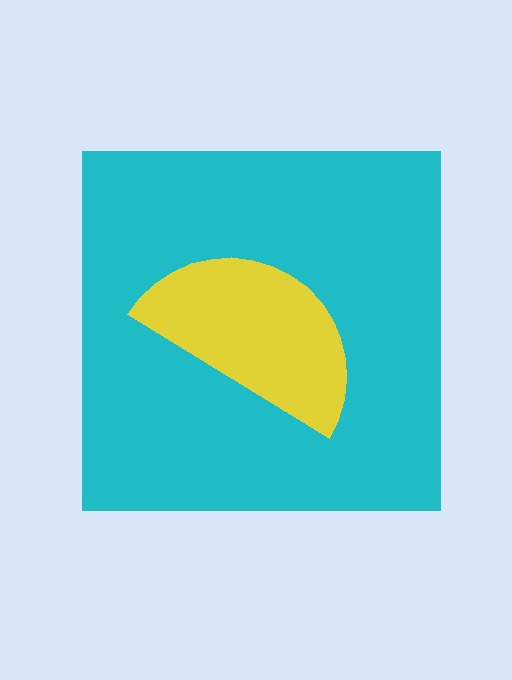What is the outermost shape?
The cyan square.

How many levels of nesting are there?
2.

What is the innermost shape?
The yellow semicircle.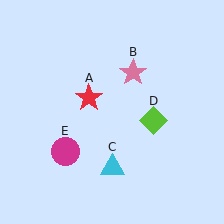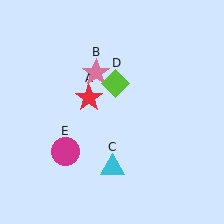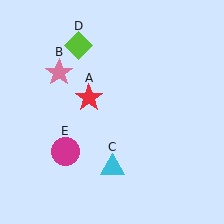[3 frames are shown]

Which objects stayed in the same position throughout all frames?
Red star (object A) and cyan triangle (object C) and magenta circle (object E) remained stationary.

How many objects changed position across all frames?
2 objects changed position: pink star (object B), lime diamond (object D).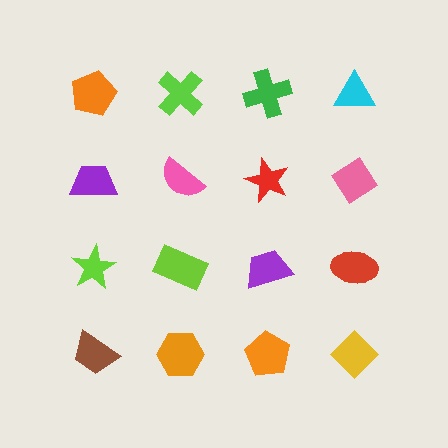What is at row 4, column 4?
A yellow diamond.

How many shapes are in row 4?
4 shapes.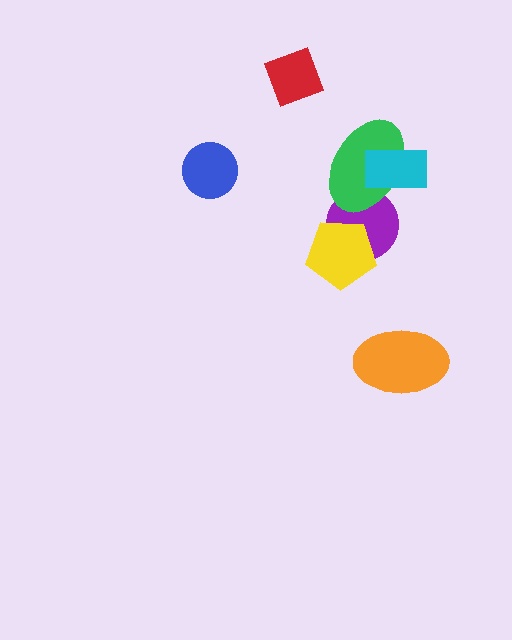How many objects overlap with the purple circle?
2 objects overlap with the purple circle.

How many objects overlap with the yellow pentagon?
1 object overlaps with the yellow pentagon.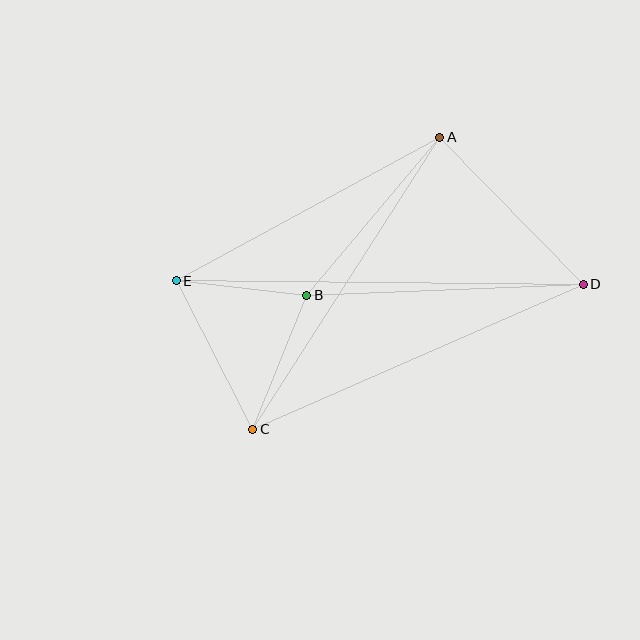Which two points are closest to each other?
Points B and E are closest to each other.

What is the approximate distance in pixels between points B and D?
The distance between B and D is approximately 277 pixels.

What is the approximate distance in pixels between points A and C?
The distance between A and C is approximately 347 pixels.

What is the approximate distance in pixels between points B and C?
The distance between B and C is approximately 145 pixels.